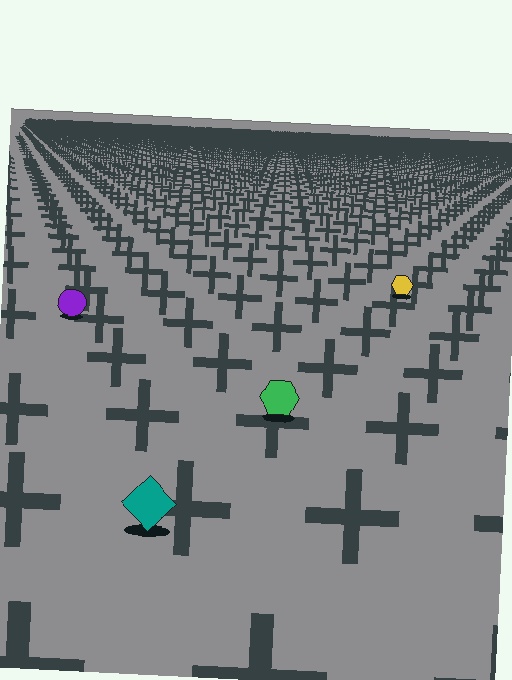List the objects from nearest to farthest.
From nearest to farthest: the teal diamond, the green hexagon, the purple circle, the yellow hexagon.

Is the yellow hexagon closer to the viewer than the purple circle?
No. The purple circle is closer — you can tell from the texture gradient: the ground texture is coarser near it.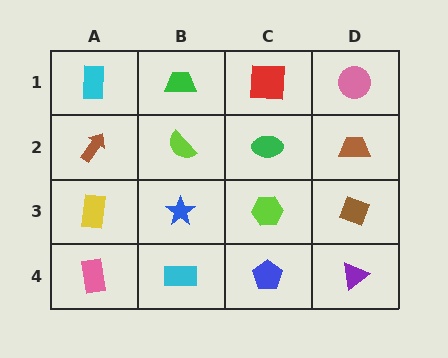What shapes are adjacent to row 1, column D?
A brown trapezoid (row 2, column D), a red square (row 1, column C).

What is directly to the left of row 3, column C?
A blue star.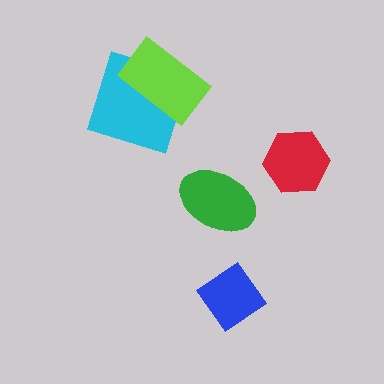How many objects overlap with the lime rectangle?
1 object overlaps with the lime rectangle.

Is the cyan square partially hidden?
Yes, it is partially covered by another shape.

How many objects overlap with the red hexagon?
0 objects overlap with the red hexagon.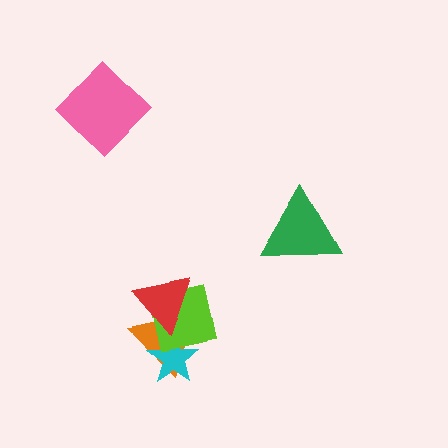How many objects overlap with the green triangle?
0 objects overlap with the green triangle.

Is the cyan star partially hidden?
Yes, it is partially covered by another shape.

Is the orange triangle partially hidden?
Yes, it is partially covered by another shape.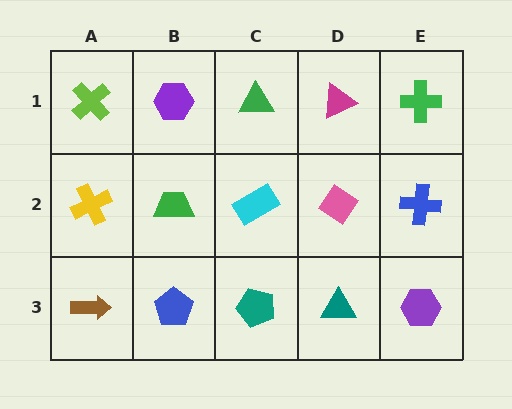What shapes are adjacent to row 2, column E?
A green cross (row 1, column E), a purple hexagon (row 3, column E), a pink diamond (row 2, column D).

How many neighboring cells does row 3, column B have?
3.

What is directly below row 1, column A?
A yellow cross.